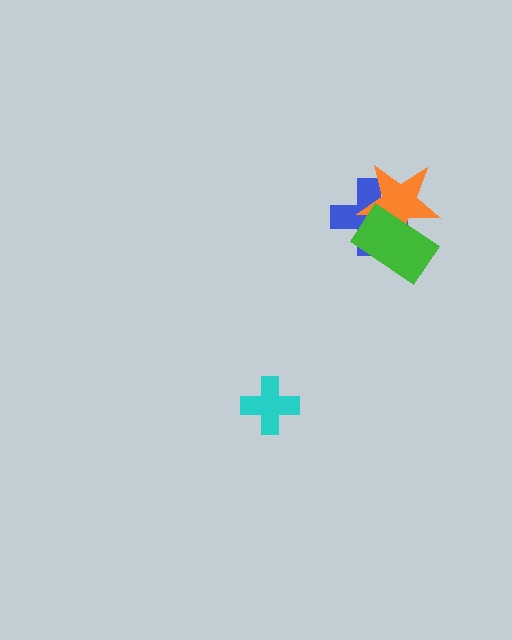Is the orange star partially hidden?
Yes, it is partially covered by another shape.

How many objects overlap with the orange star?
2 objects overlap with the orange star.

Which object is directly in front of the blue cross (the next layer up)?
The orange star is directly in front of the blue cross.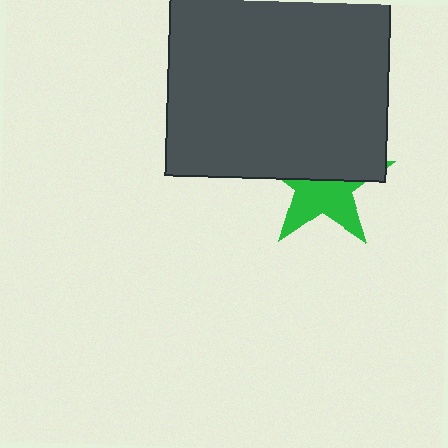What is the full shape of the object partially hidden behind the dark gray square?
The partially hidden object is a green star.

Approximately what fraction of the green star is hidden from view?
Roughly 51% of the green star is hidden behind the dark gray square.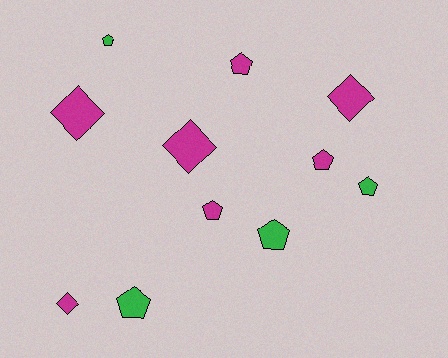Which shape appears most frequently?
Pentagon, with 7 objects.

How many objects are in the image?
There are 11 objects.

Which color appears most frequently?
Magenta, with 7 objects.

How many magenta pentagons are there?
There are 3 magenta pentagons.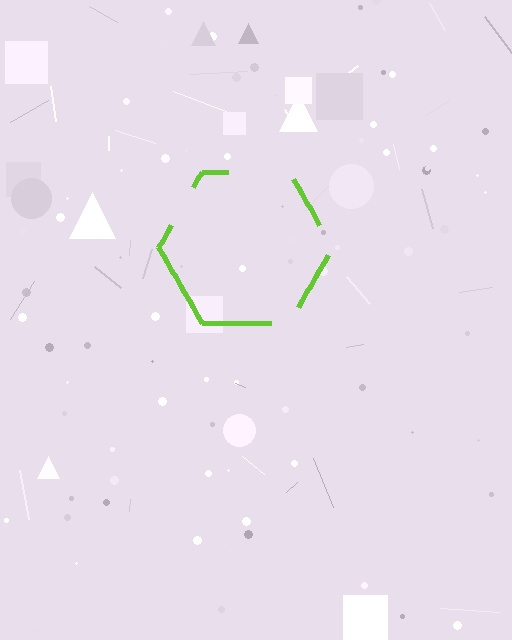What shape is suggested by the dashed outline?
The dashed outline suggests a hexagon.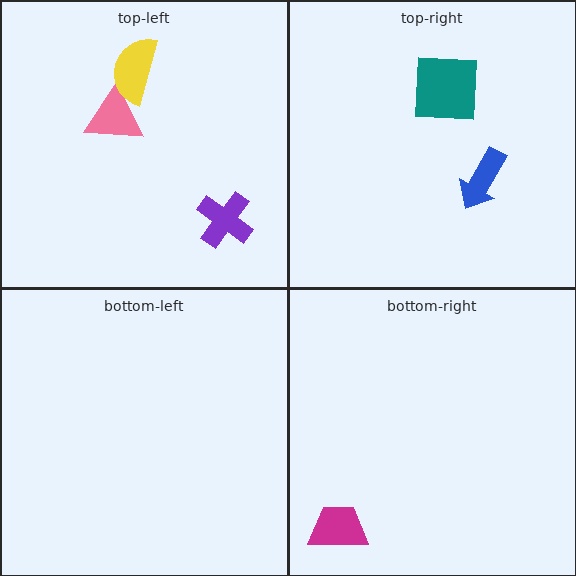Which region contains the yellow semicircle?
The top-left region.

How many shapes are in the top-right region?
2.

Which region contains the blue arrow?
The top-right region.